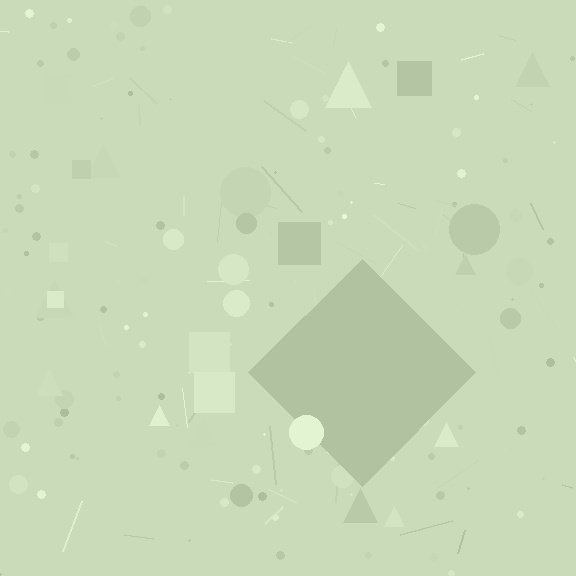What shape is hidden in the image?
A diamond is hidden in the image.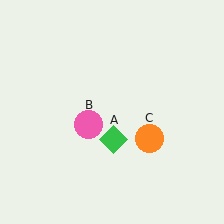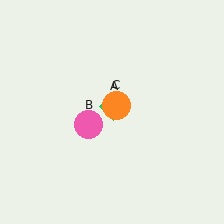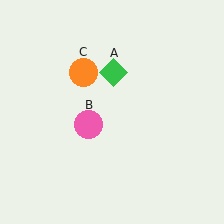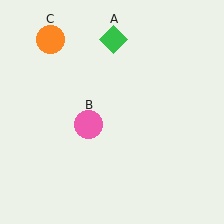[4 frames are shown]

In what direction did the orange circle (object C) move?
The orange circle (object C) moved up and to the left.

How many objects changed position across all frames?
2 objects changed position: green diamond (object A), orange circle (object C).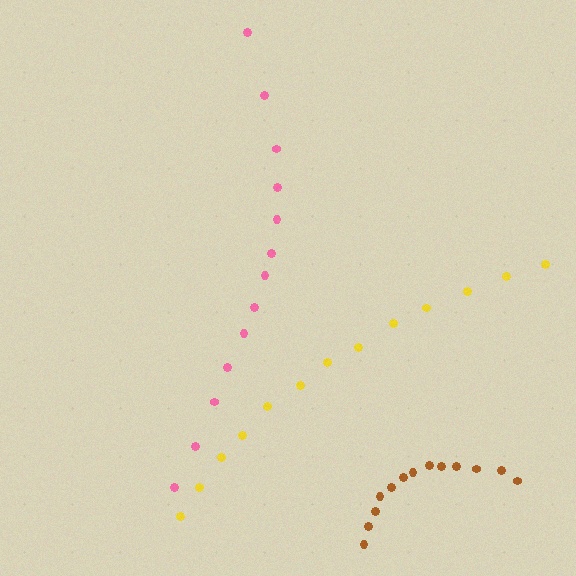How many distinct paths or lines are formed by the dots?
There are 3 distinct paths.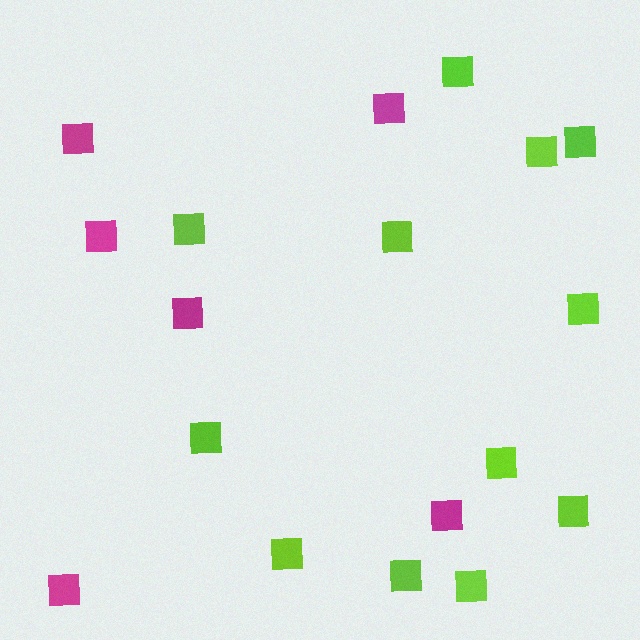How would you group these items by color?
There are 2 groups: one group of magenta squares (6) and one group of lime squares (12).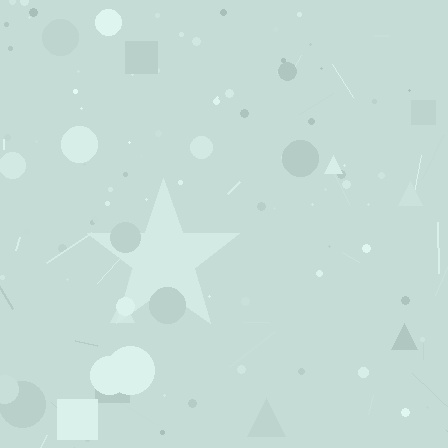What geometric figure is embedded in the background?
A star is embedded in the background.